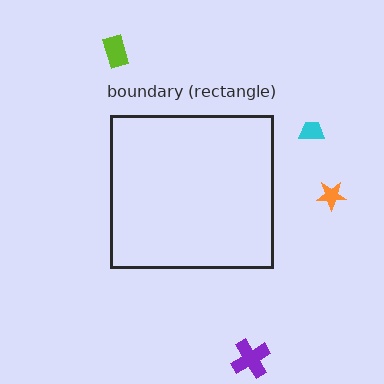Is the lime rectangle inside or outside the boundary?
Outside.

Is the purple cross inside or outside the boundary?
Outside.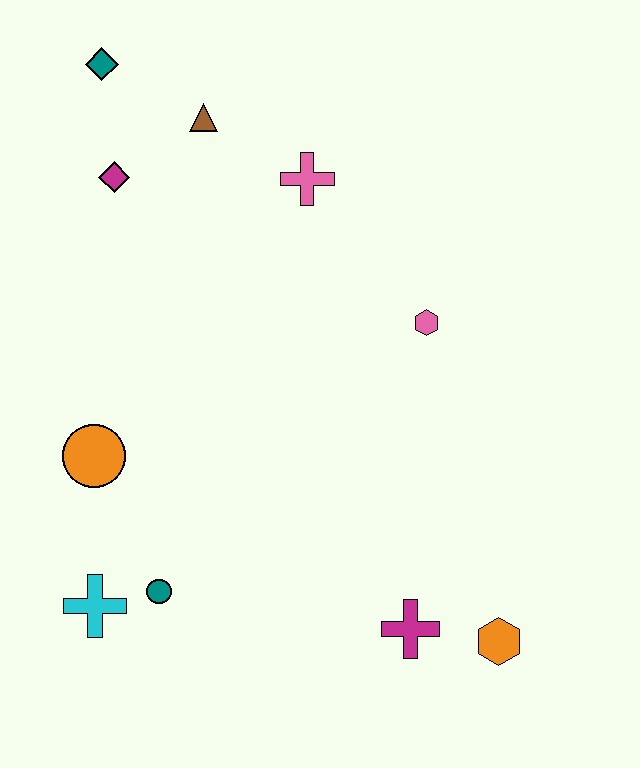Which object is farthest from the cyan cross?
The teal diamond is farthest from the cyan cross.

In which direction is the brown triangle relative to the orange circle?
The brown triangle is above the orange circle.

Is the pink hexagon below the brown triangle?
Yes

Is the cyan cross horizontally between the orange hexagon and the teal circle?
No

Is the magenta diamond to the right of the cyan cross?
Yes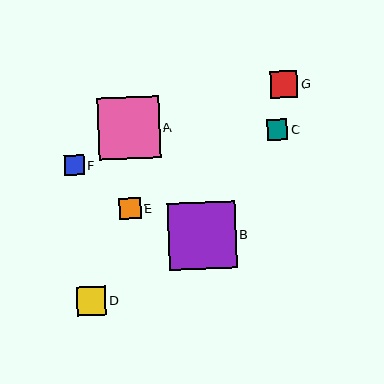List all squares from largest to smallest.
From largest to smallest: B, A, D, G, E, C, F.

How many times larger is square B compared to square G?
Square B is approximately 2.5 times the size of square G.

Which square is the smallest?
Square F is the smallest with a size of approximately 20 pixels.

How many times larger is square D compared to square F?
Square D is approximately 1.5 times the size of square F.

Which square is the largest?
Square B is the largest with a size of approximately 67 pixels.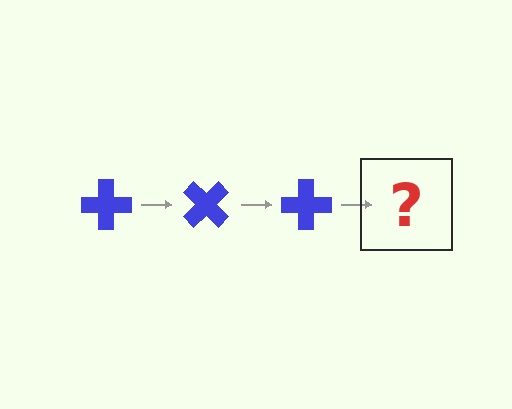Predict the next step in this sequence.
The next step is a blue cross rotated 135 degrees.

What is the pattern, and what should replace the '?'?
The pattern is that the cross rotates 45 degrees each step. The '?' should be a blue cross rotated 135 degrees.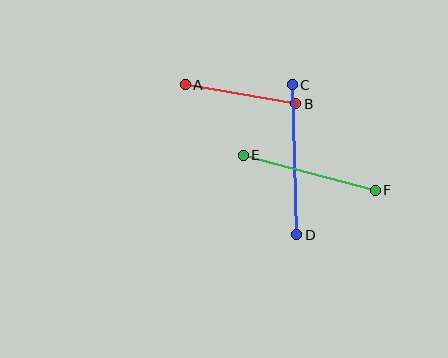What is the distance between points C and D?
The distance is approximately 150 pixels.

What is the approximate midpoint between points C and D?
The midpoint is at approximately (295, 160) pixels.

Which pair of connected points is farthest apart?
Points C and D are farthest apart.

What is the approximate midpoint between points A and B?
The midpoint is at approximately (240, 94) pixels.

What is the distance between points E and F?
The distance is approximately 137 pixels.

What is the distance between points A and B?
The distance is approximately 112 pixels.